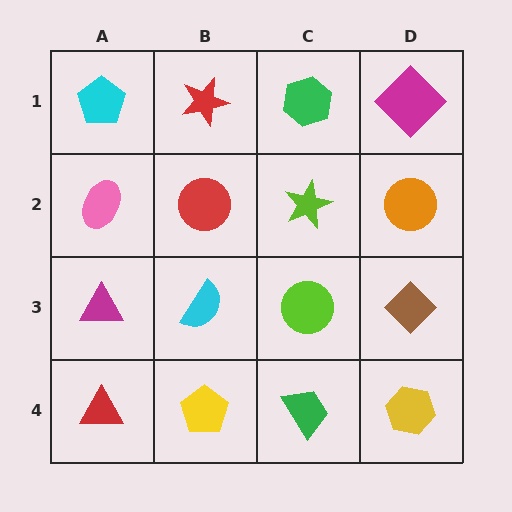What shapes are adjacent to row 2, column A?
A cyan pentagon (row 1, column A), a magenta triangle (row 3, column A), a red circle (row 2, column B).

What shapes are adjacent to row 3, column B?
A red circle (row 2, column B), a yellow pentagon (row 4, column B), a magenta triangle (row 3, column A), a lime circle (row 3, column C).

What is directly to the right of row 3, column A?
A cyan semicircle.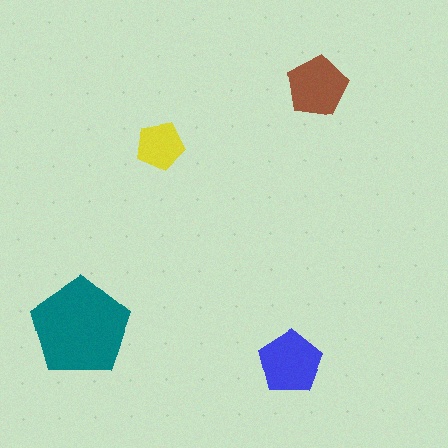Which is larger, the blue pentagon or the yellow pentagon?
The blue one.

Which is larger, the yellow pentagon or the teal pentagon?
The teal one.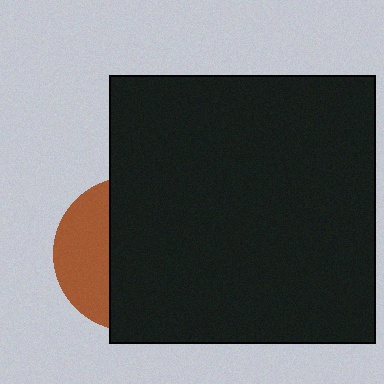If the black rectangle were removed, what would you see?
You would see the complete brown circle.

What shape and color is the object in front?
The object in front is a black rectangle.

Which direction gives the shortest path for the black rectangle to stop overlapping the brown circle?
Moving right gives the shortest separation.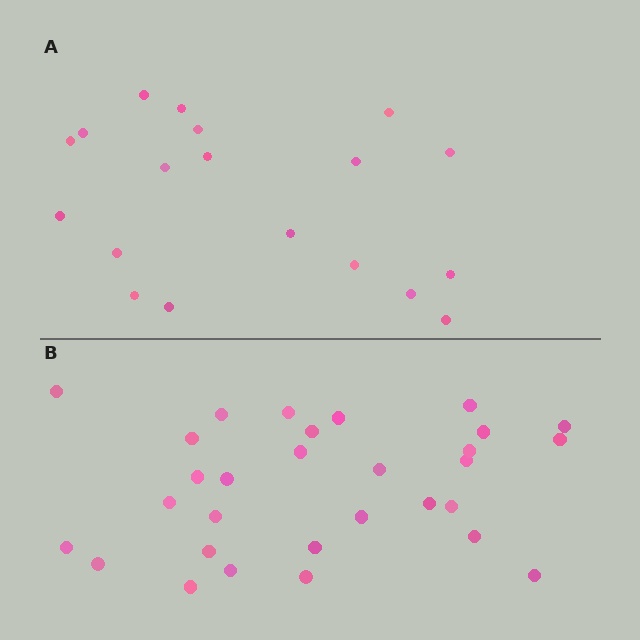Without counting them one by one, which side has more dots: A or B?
Region B (the bottom region) has more dots.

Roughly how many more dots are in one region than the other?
Region B has roughly 12 or so more dots than region A.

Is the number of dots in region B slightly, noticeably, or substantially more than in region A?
Region B has substantially more. The ratio is roughly 1.6 to 1.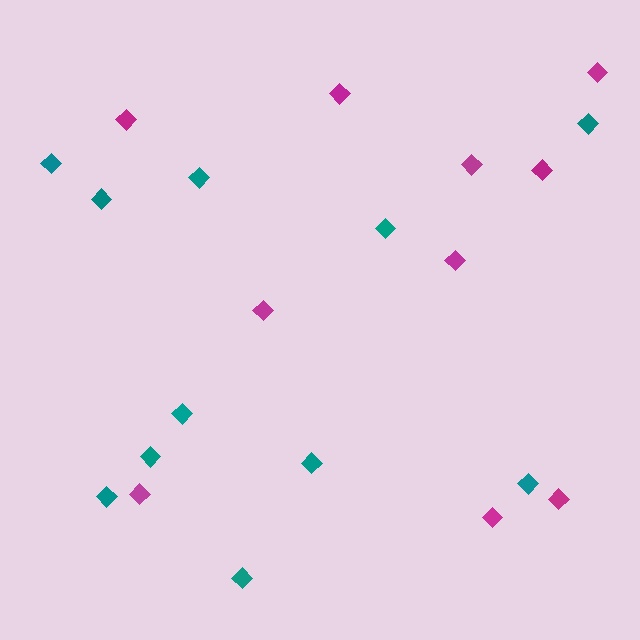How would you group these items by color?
There are 2 groups: one group of teal diamonds (11) and one group of magenta diamonds (10).